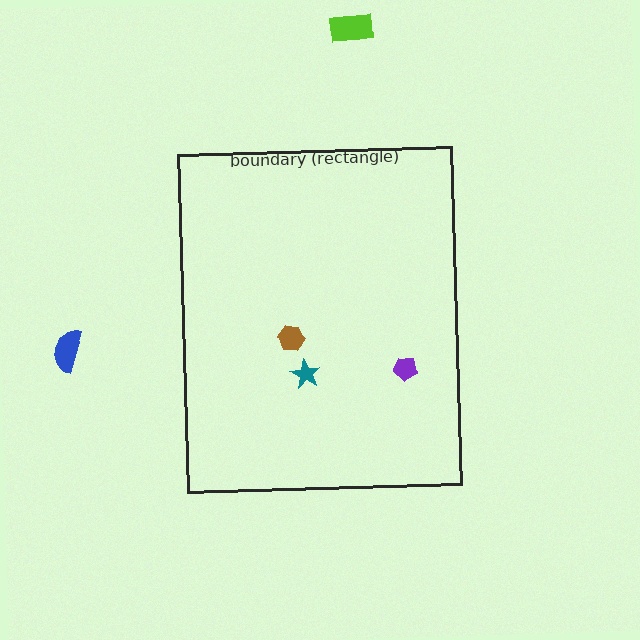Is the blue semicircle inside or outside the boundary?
Outside.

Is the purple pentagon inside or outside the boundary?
Inside.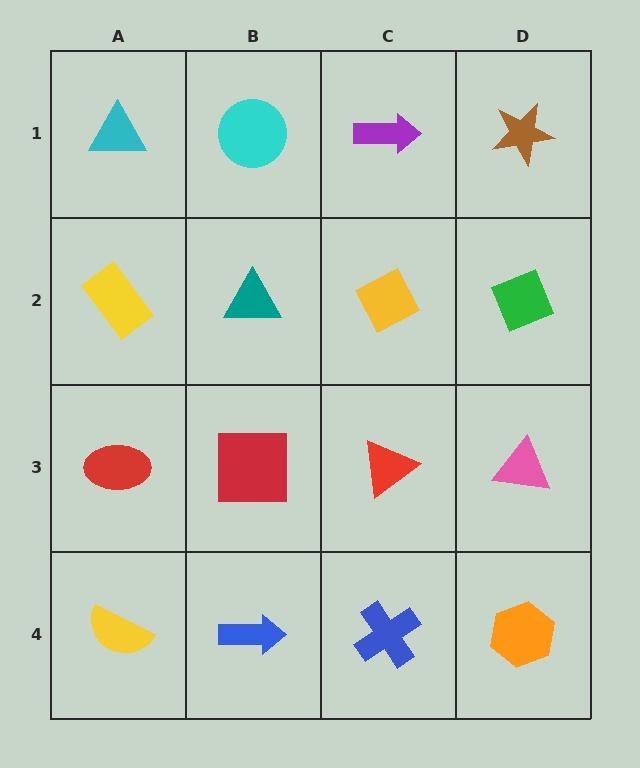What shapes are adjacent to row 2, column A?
A cyan triangle (row 1, column A), a red ellipse (row 3, column A), a teal triangle (row 2, column B).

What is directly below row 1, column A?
A yellow rectangle.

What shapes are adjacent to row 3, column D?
A green diamond (row 2, column D), an orange hexagon (row 4, column D), a red triangle (row 3, column C).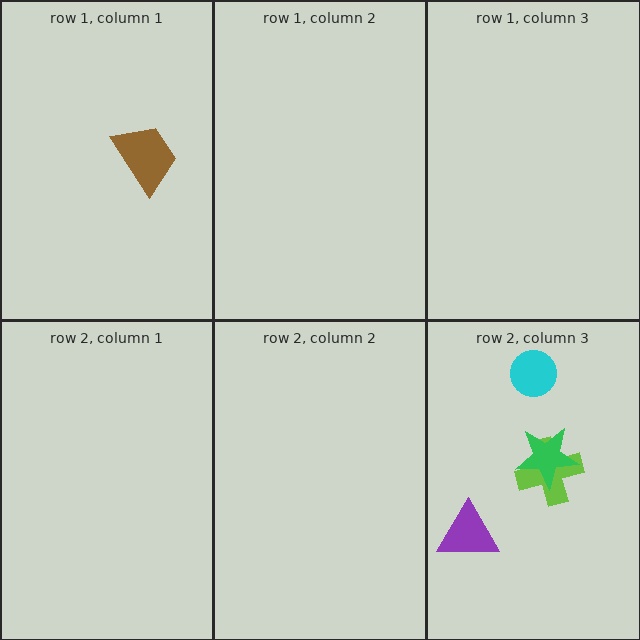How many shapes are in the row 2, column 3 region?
4.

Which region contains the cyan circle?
The row 2, column 3 region.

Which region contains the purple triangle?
The row 2, column 3 region.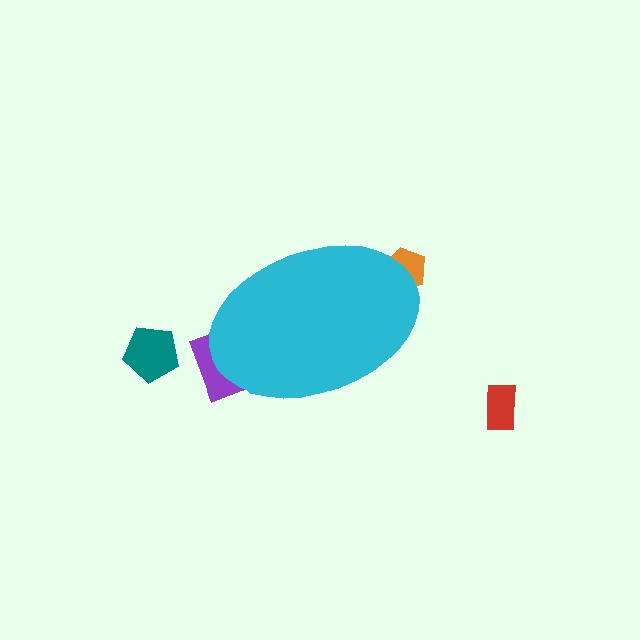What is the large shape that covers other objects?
A cyan ellipse.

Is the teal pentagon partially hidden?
No, the teal pentagon is fully visible.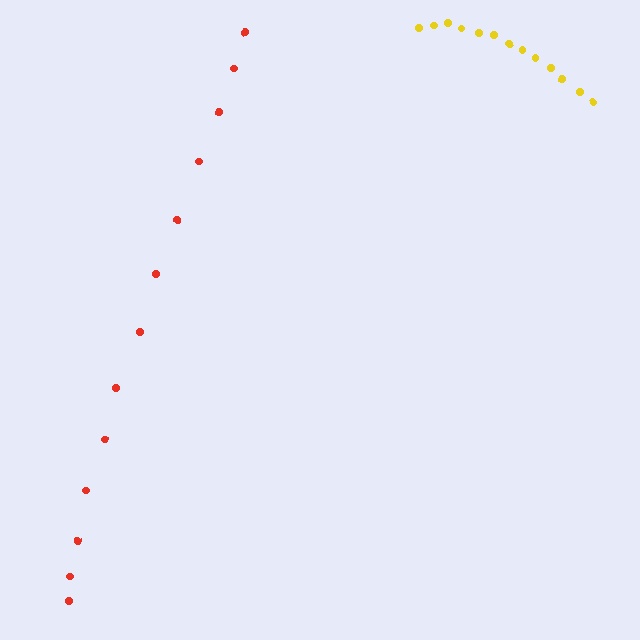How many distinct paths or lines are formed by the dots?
There are 2 distinct paths.